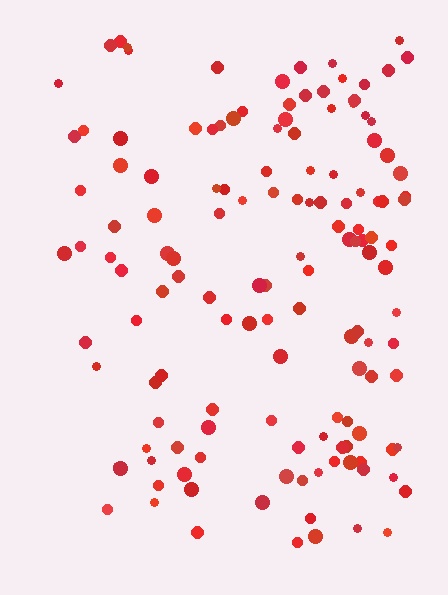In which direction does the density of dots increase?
From left to right, with the right side densest.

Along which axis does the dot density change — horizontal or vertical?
Horizontal.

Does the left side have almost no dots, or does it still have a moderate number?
Still a moderate number, just noticeably fewer than the right.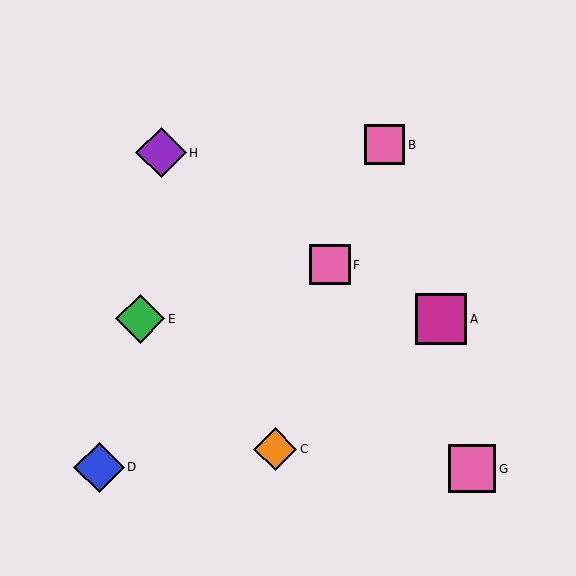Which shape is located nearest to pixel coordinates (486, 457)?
The pink square (labeled G) at (472, 469) is nearest to that location.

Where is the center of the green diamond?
The center of the green diamond is at (140, 319).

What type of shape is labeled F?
Shape F is a pink square.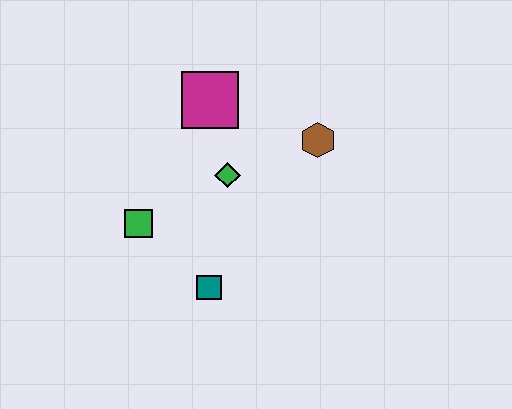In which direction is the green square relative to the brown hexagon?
The green square is to the left of the brown hexagon.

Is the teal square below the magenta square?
Yes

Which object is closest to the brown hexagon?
The green diamond is closest to the brown hexagon.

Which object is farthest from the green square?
The brown hexagon is farthest from the green square.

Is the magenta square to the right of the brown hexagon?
No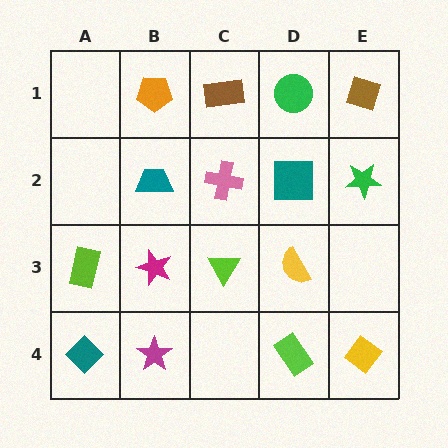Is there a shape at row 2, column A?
No, that cell is empty.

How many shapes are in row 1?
4 shapes.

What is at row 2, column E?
A green star.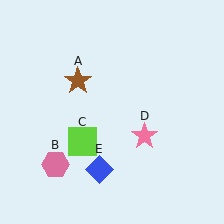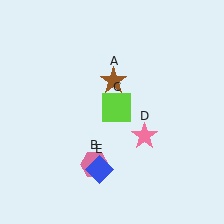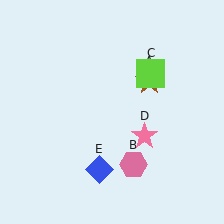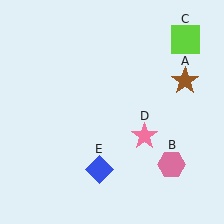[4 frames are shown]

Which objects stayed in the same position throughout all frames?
Pink star (object D) and blue diamond (object E) remained stationary.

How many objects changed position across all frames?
3 objects changed position: brown star (object A), pink hexagon (object B), lime square (object C).